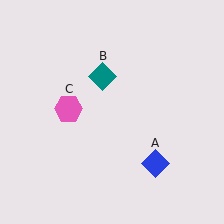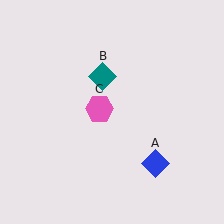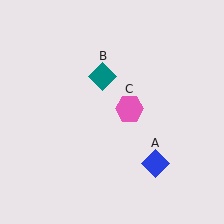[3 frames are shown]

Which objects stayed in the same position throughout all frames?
Blue diamond (object A) and teal diamond (object B) remained stationary.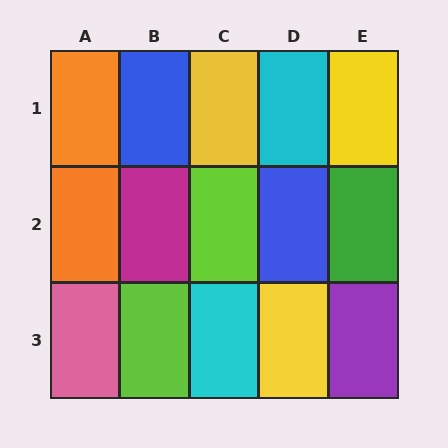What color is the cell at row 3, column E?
Purple.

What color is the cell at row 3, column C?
Cyan.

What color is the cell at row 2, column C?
Lime.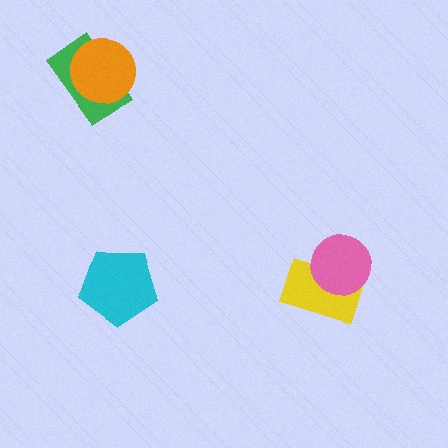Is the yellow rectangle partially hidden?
Yes, it is partially covered by another shape.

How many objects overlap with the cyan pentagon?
0 objects overlap with the cyan pentagon.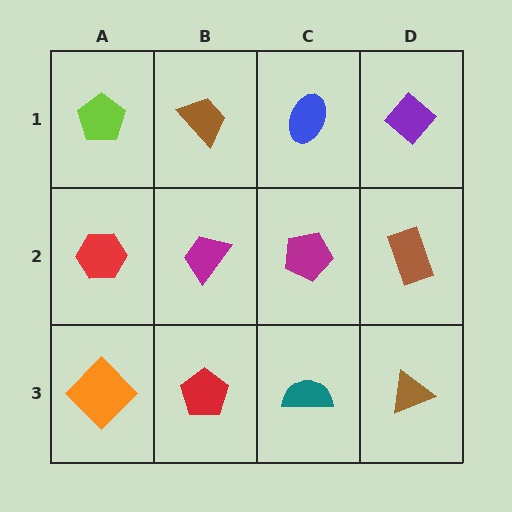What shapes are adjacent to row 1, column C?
A magenta pentagon (row 2, column C), a brown trapezoid (row 1, column B), a purple diamond (row 1, column D).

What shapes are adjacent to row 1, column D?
A brown rectangle (row 2, column D), a blue ellipse (row 1, column C).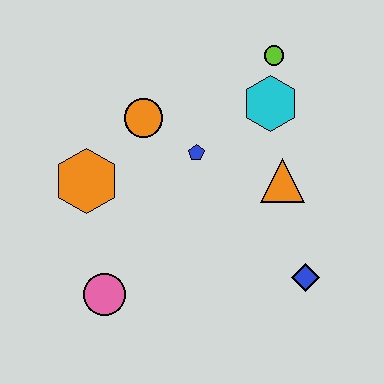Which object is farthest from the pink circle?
The lime circle is farthest from the pink circle.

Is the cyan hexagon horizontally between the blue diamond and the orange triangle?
No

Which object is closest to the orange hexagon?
The orange circle is closest to the orange hexagon.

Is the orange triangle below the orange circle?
Yes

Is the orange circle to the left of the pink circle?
No